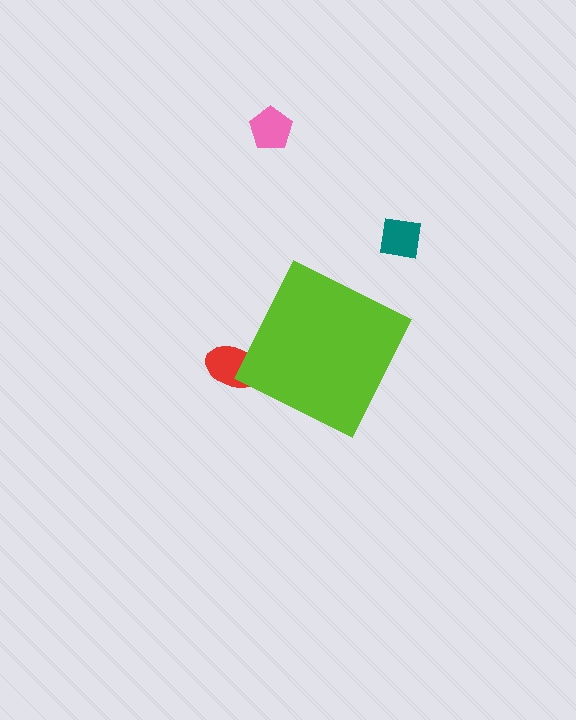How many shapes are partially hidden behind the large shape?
1 shape is partially hidden.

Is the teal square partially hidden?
No, the teal square is fully visible.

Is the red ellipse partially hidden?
Yes, the red ellipse is partially hidden behind the lime diamond.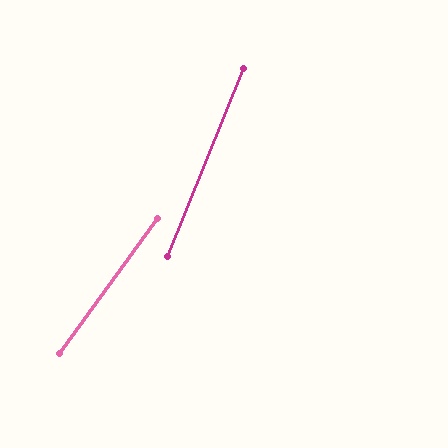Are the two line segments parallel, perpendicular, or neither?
Neither parallel nor perpendicular — they differ by about 14°.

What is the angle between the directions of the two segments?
Approximately 14 degrees.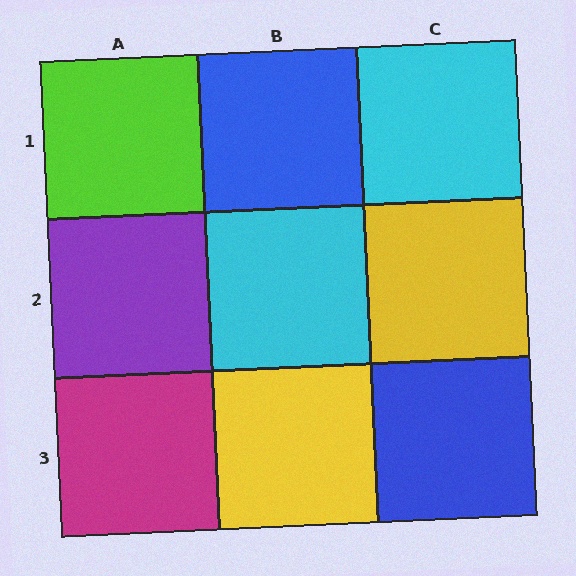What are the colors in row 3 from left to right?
Magenta, yellow, blue.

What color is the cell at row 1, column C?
Cyan.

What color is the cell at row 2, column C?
Yellow.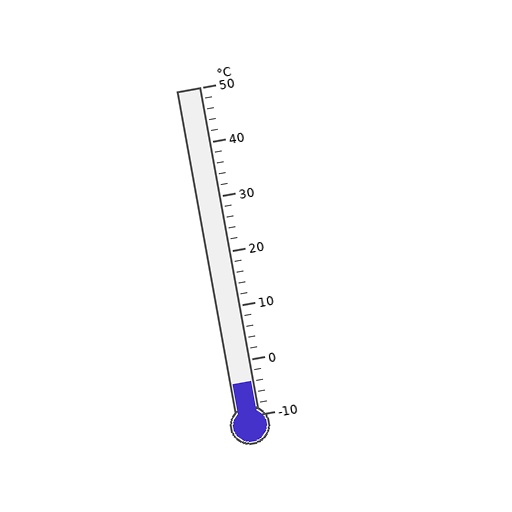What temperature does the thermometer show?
The thermometer shows approximately -4°C.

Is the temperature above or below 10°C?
The temperature is below 10°C.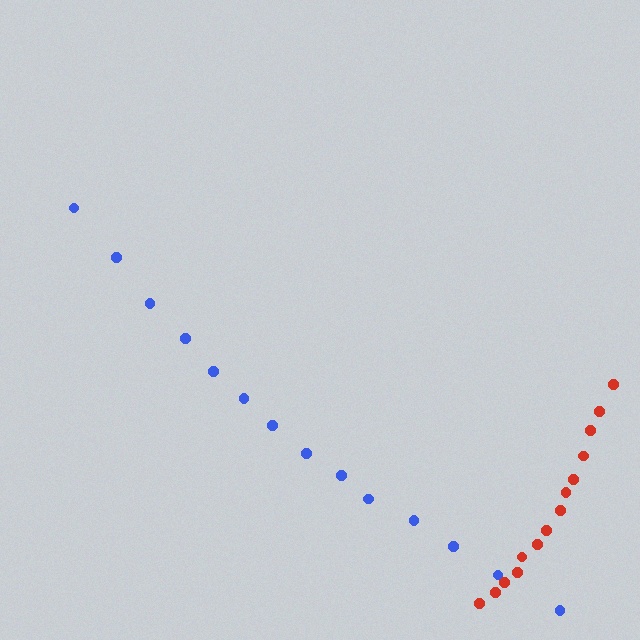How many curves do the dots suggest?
There are 2 distinct paths.